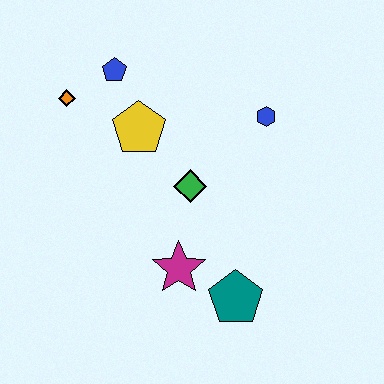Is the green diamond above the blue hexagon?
No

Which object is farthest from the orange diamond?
The teal pentagon is farthest from the orange diamond.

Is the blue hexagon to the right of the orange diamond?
Yes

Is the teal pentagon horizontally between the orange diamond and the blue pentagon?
No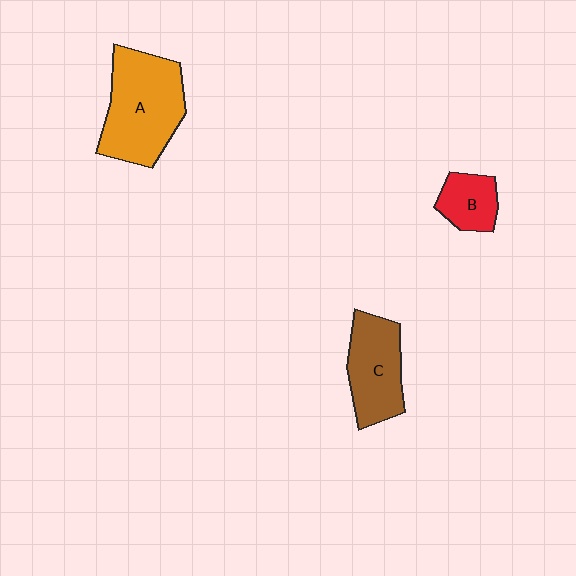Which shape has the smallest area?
Shape B (red).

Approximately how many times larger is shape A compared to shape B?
Approximately 2.5 times.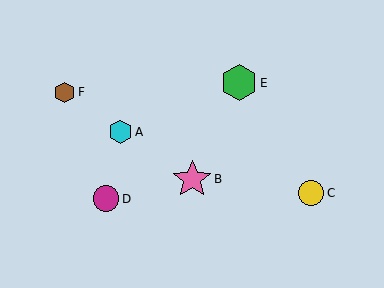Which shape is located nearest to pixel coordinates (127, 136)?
The cyan hexagon (labeled A) at (120, 132) is nearest to that location.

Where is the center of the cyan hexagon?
The center of the cyan hexagon is at (120, 132).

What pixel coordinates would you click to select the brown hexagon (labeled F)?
Click at (65, 92) to select the brown hexagon F.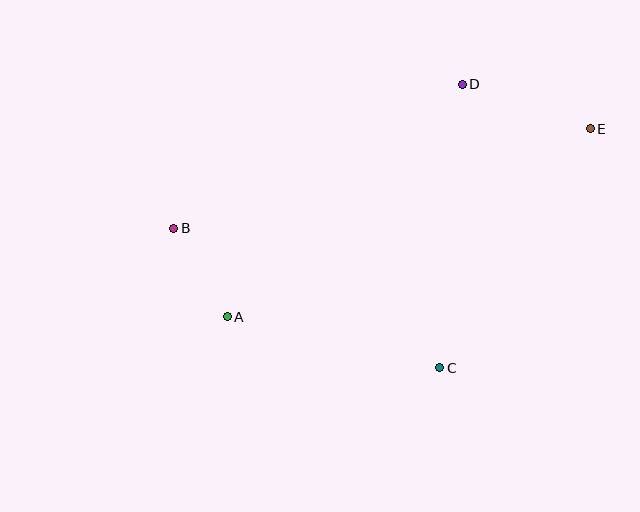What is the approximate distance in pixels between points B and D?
The distance between B and D is approximately 322 pixels.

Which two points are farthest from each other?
Points B and E are farthest from each other.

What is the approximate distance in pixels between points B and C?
The distance between B and C is approximately 300 pixels.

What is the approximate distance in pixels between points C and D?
The distance between C and D is approximately 284 pixels.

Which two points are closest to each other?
Points A and B are closest to each other.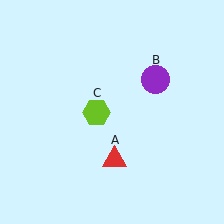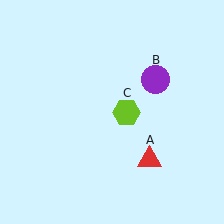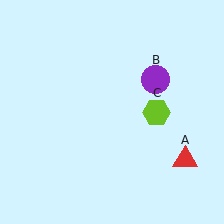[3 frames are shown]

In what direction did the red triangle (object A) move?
The red triangle (object A) moved right.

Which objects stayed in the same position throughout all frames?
Purple circle (object B) remained stationary.